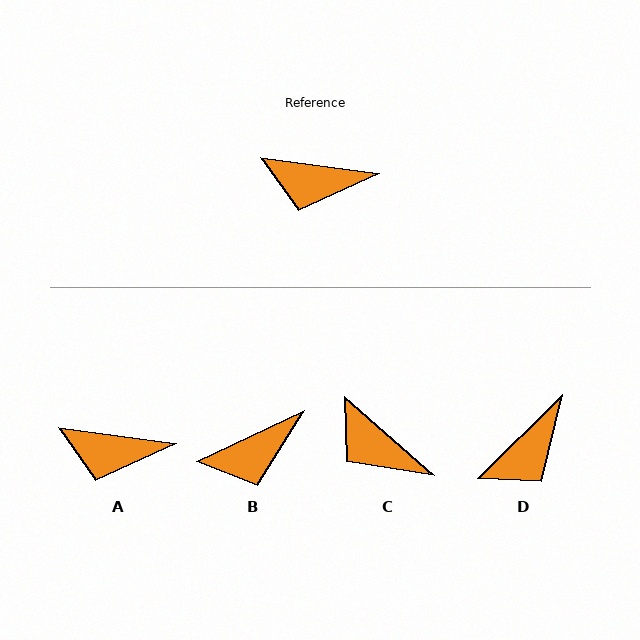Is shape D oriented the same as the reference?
No, it is off by about 52 degrees.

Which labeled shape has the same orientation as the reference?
A.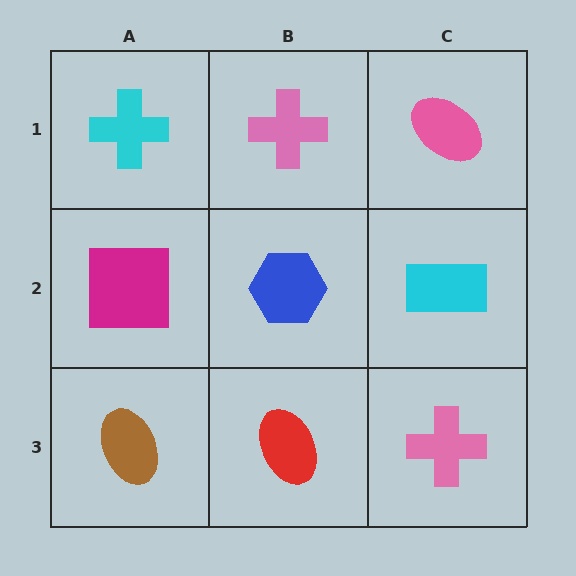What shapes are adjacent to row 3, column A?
A magenta square (row 2, column A), a red ellipse (row 3, column B).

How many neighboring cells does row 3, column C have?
2.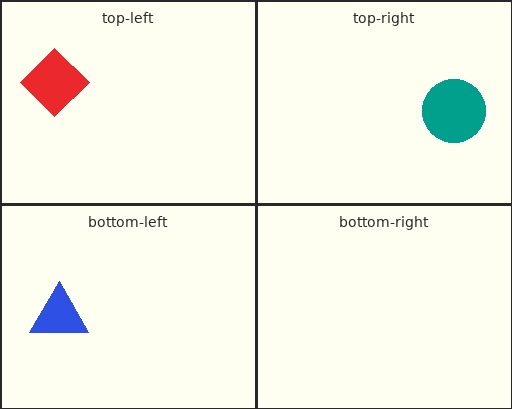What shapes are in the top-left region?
The red diamond.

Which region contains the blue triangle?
The bottom-left region.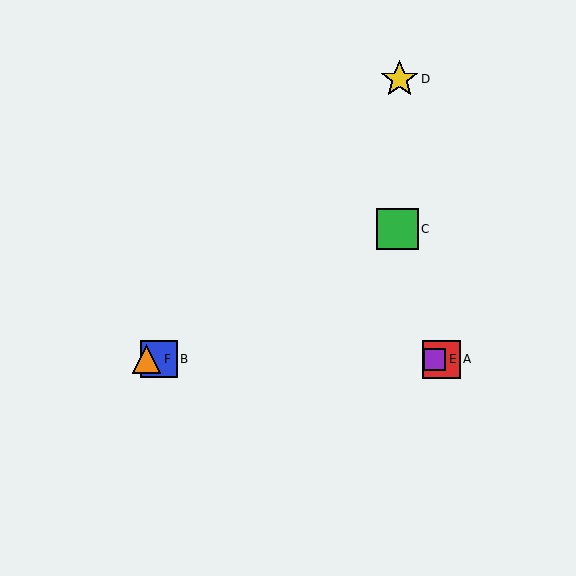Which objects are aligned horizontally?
Objects A, B, E, F are aligned horizontally.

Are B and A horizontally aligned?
Yes, both are at y≈359.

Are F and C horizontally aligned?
No, F is at y≈359 and C is at y≈229.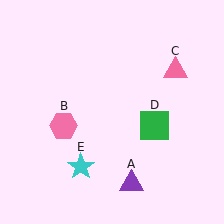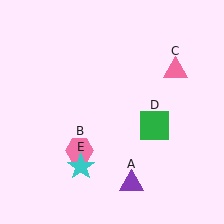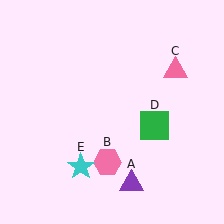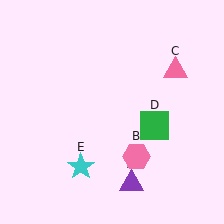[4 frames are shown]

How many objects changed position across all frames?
1 object changed position: pink hexagon (object B).